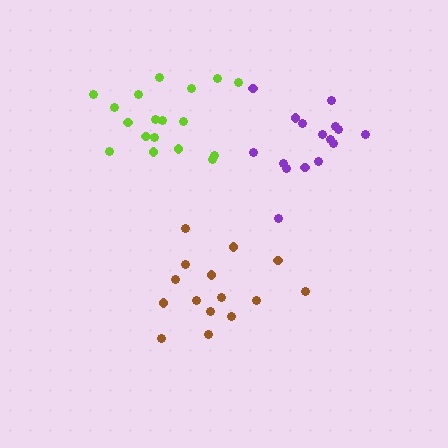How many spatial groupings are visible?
There are 3 spatial groupings.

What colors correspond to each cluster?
The clusters are colored: brown, purple, lime.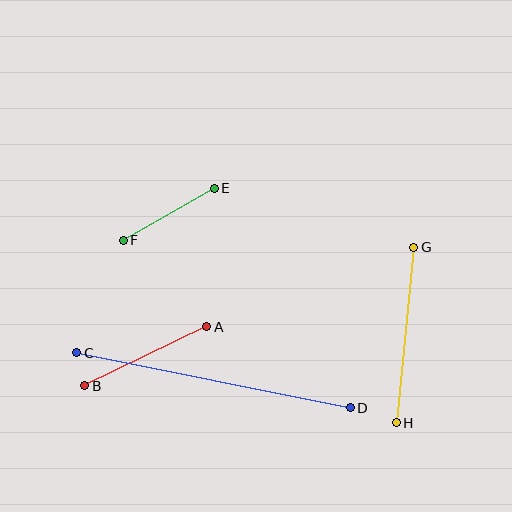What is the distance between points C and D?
The distance is approximately 279 pixels.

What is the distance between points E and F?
The distance is approximately 105 pixels.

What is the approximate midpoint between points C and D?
The midpoint is at approximately (213, 380) pixels.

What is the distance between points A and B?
The distance is approximately 136 pixels.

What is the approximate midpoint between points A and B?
The midpoint is at approximately (146, 356) pixels.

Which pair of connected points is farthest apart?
Points C and D are farthest apart.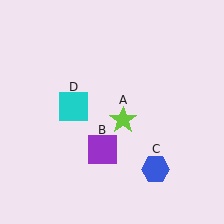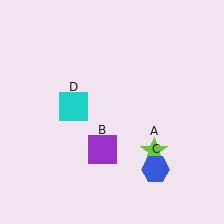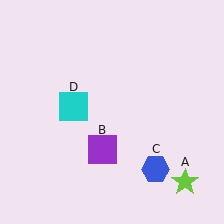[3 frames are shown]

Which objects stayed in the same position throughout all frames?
Purple square (object B) and blue hexagon (object C) and cyan square (object D) remained stationary.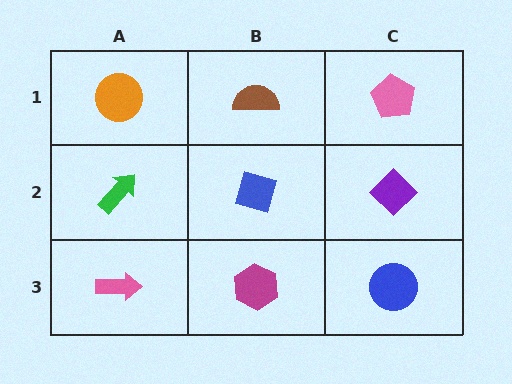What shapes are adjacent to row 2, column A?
An orange circle (row 1, column A), a pink arrow (row 3, column A), a blue diamond (row 2, column B).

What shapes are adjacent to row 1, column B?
A blue diamond (row 2, column B), an orange circle (row 1, column A), a pink pentagon (row 1, column C).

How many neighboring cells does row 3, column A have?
2.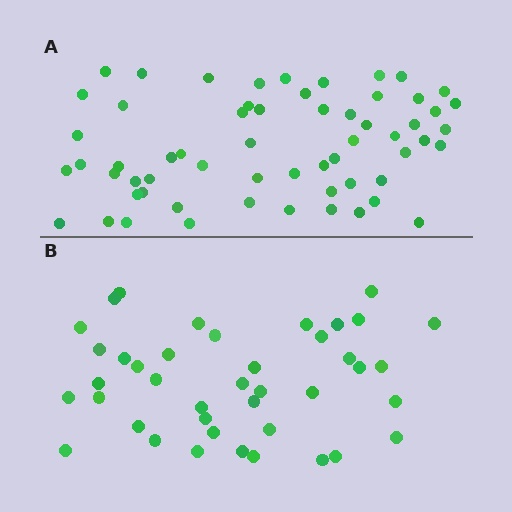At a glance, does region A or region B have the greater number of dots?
Region A (the top region) has more dots.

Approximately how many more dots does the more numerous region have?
Region A has approximately 20 more dots than region B.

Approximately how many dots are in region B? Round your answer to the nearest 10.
About 40 dots. (The exact count is 41, which rounds to 40.)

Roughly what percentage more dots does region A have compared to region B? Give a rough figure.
About 45% more.